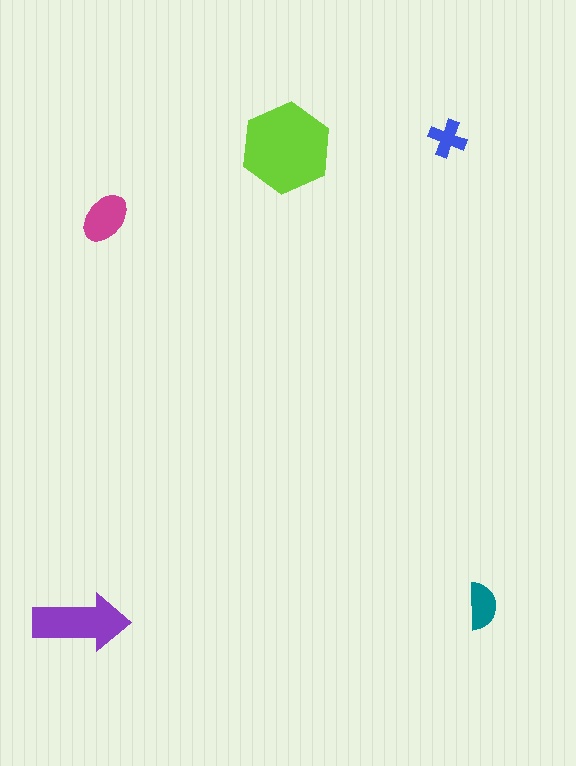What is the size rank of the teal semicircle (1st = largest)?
4th.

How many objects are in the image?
There are 5 objects in the image.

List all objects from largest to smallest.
The lime hexagon, the purple arrow, the magenta ellipse, the teal semicircle, the blue cross.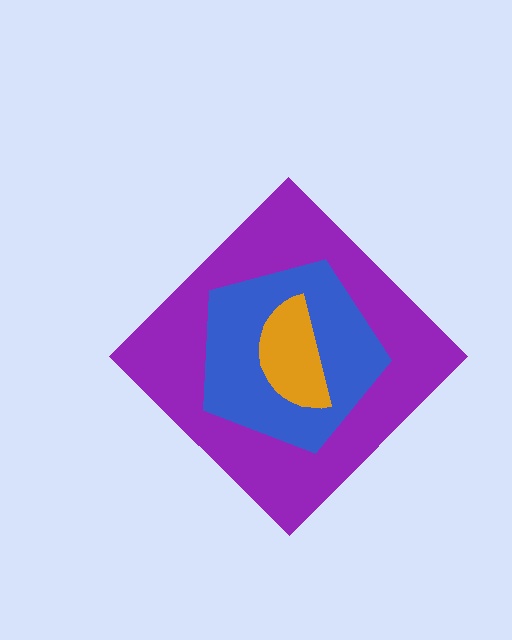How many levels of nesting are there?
3.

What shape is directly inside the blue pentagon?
The orange semicircle.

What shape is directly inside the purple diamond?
The blue pentagon.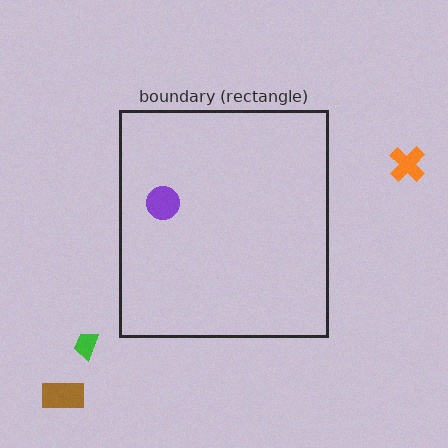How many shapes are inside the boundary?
1 inside, 3 outside.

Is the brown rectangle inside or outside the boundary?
Outside.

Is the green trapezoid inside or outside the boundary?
Outside.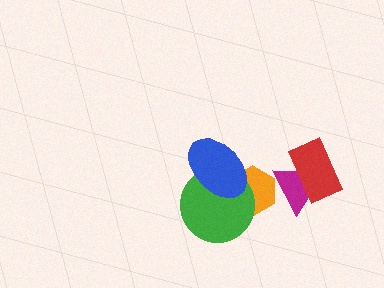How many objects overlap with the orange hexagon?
3 objects overlap with the orange hexagon.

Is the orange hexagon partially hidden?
Yes, it is partially covered by another shape.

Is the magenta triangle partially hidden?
Yes, it is partially covered by another shape.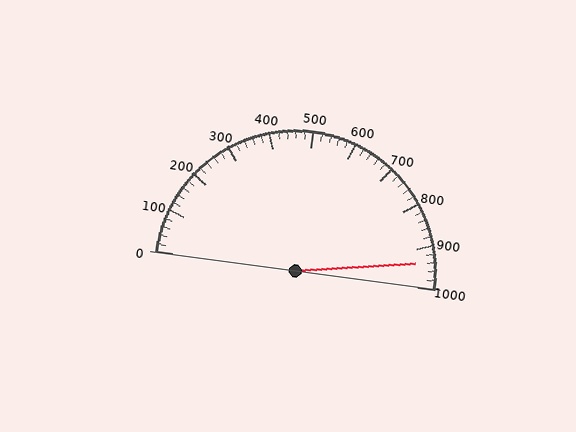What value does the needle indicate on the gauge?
The needle indicates approximately 940.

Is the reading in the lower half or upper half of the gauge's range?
The reading is in the upper half of the range (0 to 1000).